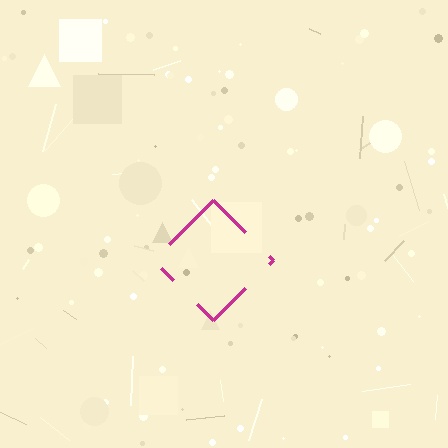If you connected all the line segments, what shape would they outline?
They would outline a diamond.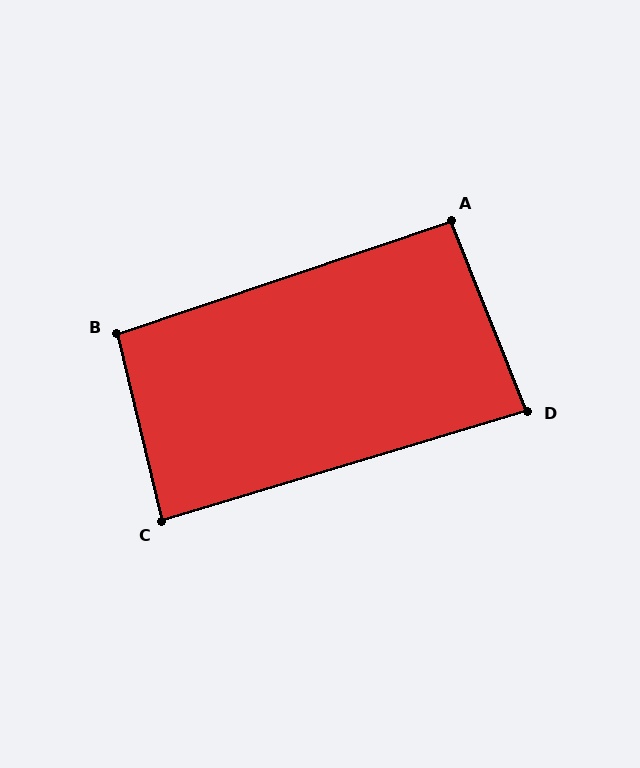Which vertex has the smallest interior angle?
D, at approximately 85 degrees.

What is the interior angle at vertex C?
Approximately 87 degrees (approximately right).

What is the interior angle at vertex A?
Approximately 93 degrees (approximately right).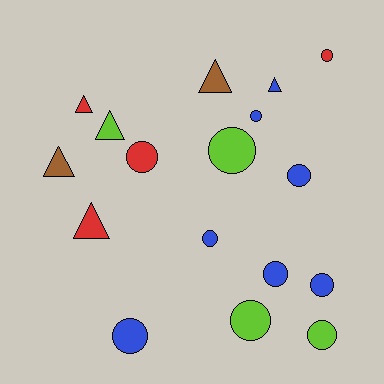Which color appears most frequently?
Blue, with 7 objects.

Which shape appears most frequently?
Circle, with 11 objects.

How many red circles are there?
There are 2 red circles.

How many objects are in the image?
There are 17 objects.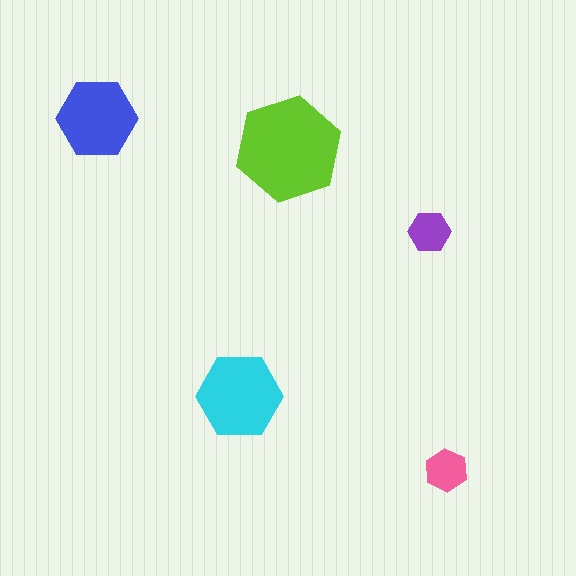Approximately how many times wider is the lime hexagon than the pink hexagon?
About 2.5 times wider.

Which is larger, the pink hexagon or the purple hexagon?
The pink one.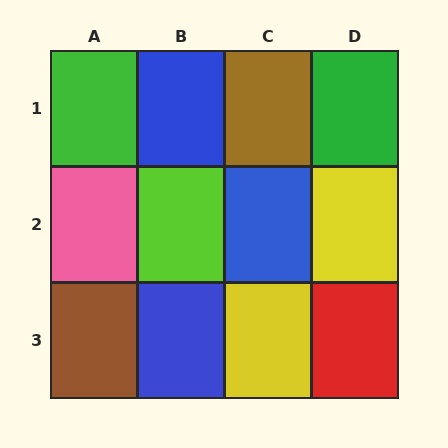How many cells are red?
1 cell is red.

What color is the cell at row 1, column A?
Green.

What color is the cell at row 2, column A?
Pink.